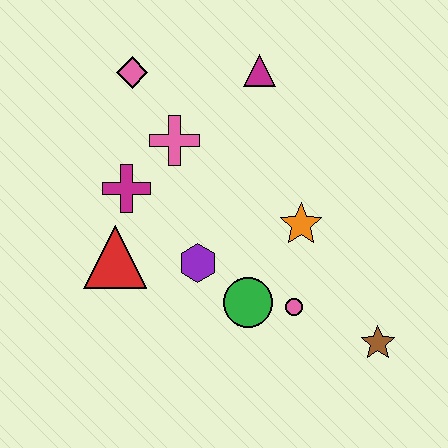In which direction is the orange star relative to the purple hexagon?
The orange star is to the right of the purple hexagon.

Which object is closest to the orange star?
The pink circle is closest to the orange star.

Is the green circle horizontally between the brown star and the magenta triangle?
No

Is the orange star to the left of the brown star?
Yes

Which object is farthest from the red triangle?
The brown star is farthest from the red triangle.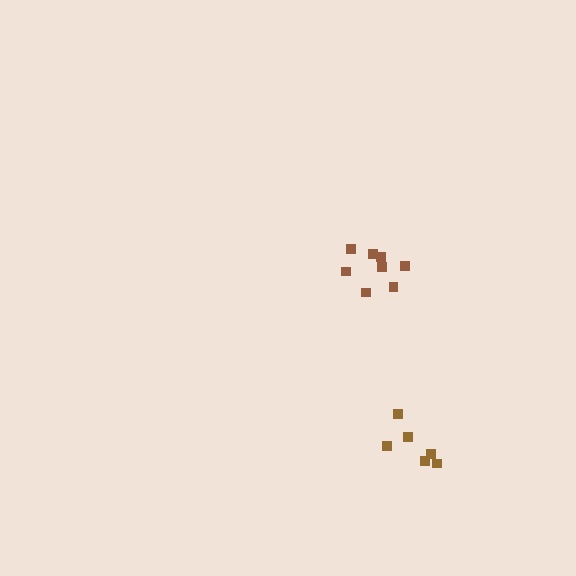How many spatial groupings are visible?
There are 2 spatial groupings.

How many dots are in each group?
Group 1: 6 dots, Group 2: 8 dots (14 total).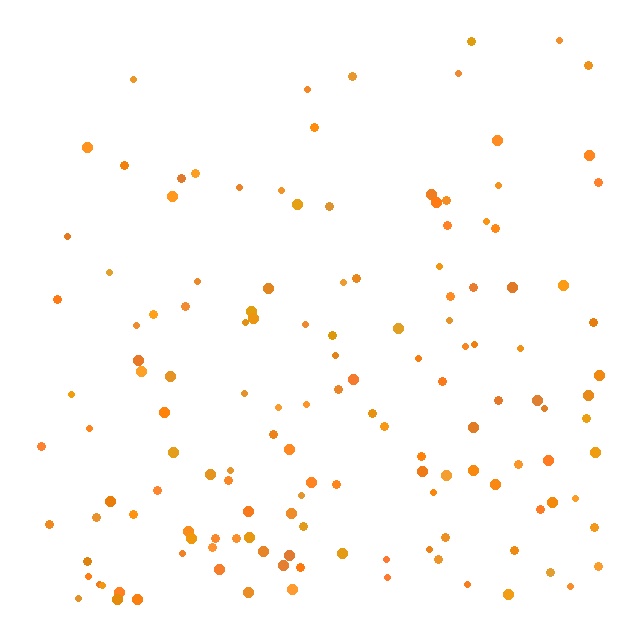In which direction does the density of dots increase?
From top to bottom, with the bottom side densest.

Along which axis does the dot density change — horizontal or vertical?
Vertical.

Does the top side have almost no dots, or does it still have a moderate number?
Still a moderate number, just noticeably fewer than the bottom.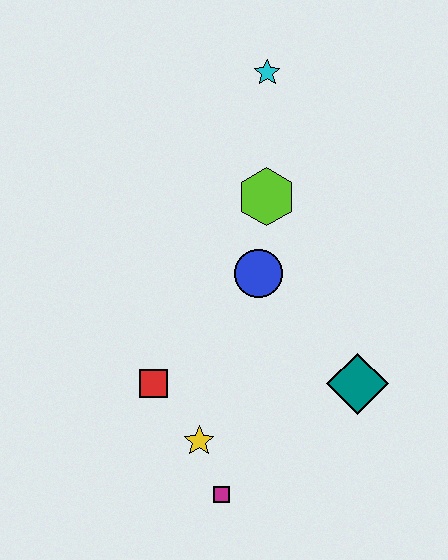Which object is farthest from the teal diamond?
The cyan star is farthest from the teal diamond.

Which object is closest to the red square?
The yellow star is closest to the red square.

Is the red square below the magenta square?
No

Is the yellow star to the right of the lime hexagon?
No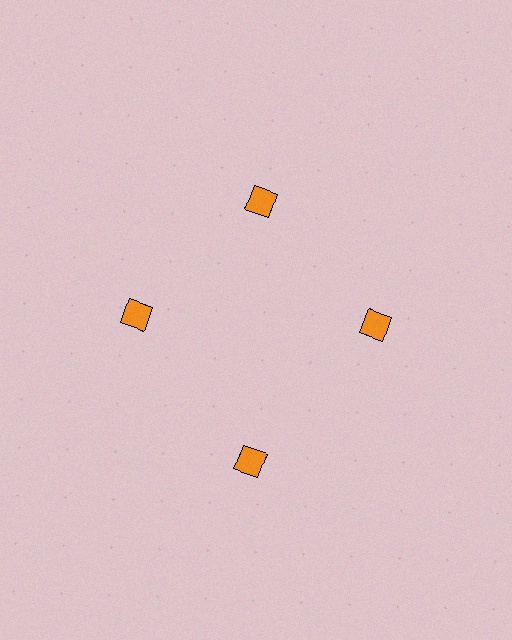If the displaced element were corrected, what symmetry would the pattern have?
It would have 4-fold rotational symmetry — the pattern would map onto itself every 90 degrees.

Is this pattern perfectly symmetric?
No. The 4 orange squares are arranged in a ring, but one element near the 6 o'clock position is pushed outward from the center, breaking the 4-fold rotational symmetry.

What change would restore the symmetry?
The symmetry would be restored by moving it inward, back onto the ring so that all 4 squares sit at equal angles and equal distance from the center.